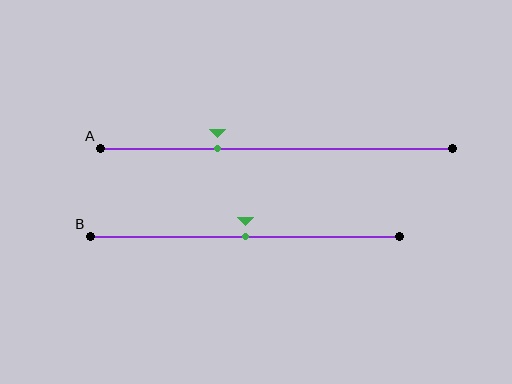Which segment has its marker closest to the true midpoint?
Segment B has its marker closest to the true midpoint.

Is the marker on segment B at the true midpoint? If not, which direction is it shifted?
Yes, the marker on segment B is at the true midpoint.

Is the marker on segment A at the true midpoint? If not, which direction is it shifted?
No, the marker on segment A is shifted to the left by about 17% of the segment length.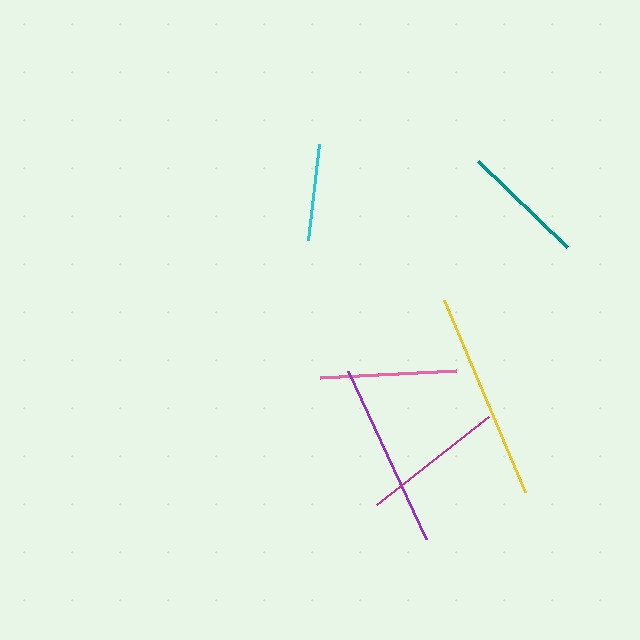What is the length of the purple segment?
The purple segment is approximately 186 pixels long.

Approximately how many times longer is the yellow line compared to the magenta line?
The yellow line is approximately 1.5 times the length of the magenta line.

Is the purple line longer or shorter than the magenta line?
The purple line is longer than the magenta line.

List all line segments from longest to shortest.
From longest to shortest: yellow, purple, magenta, pink, teal, cyan.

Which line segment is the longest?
The yellow line is the longest at approximately 208 pixels.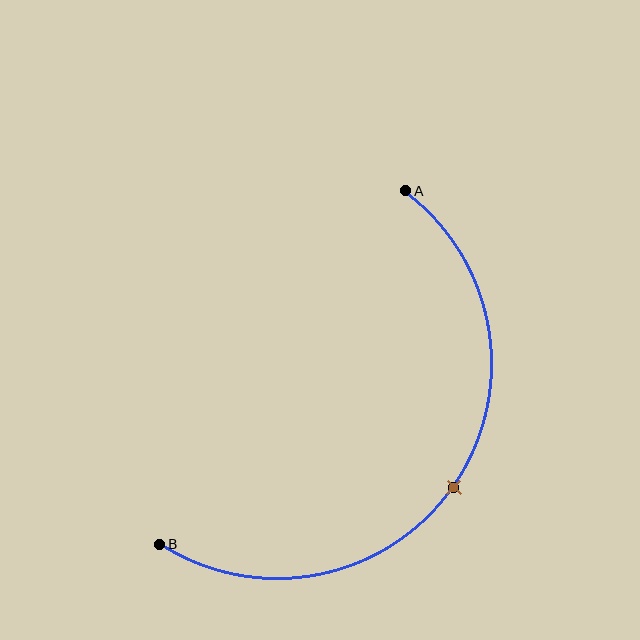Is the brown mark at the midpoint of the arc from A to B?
Yes. The brown mark lies on the arc at equal arc-length from both A and B — it is the arc midpoint.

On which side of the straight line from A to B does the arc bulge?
The arc bulges below and to the right of the straight line connecting A and B.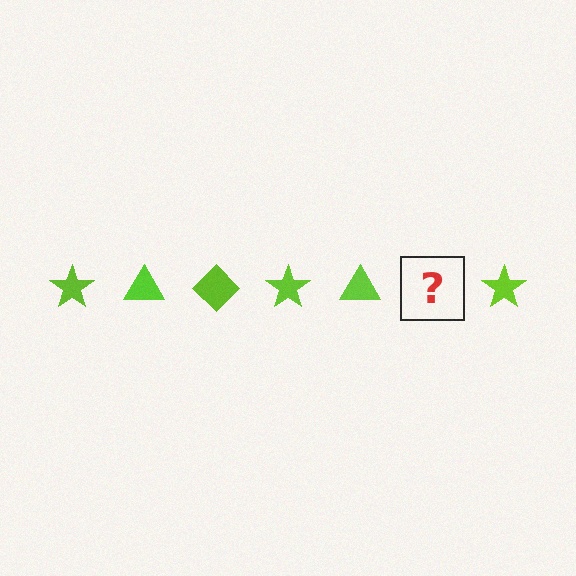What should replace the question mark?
The question mark should be replaced with a lime diamond.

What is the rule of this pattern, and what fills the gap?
The rule is that the pattern cycles through star, triangle, diamond shapes in lime. The gap should be filled with a lime diamond.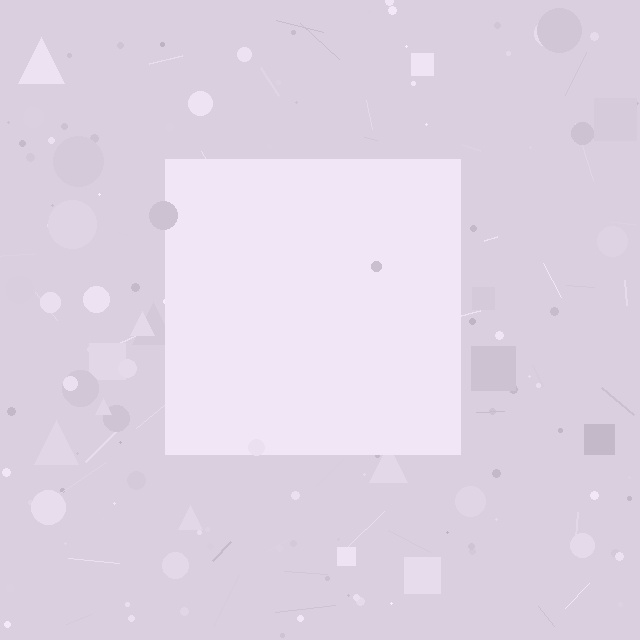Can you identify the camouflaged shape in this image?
The camouflaged shape is a square.